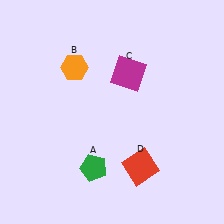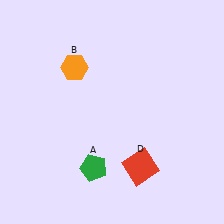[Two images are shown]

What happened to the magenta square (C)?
The magenta square (C) was removed in Image 2. It was in the top-right area of Image 1.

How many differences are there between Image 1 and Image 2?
There is 1 difference between the two images.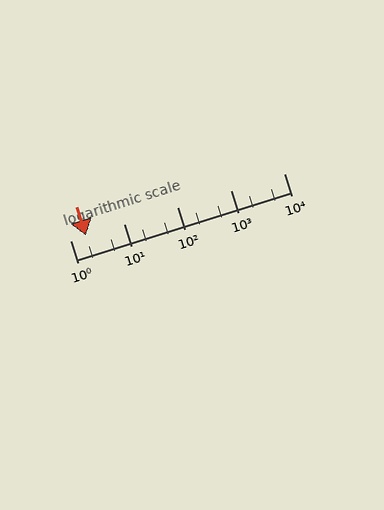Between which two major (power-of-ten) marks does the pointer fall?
The pointer is between 1 and 10.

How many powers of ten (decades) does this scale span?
The scale spans 4 decades, from 1 to 10000.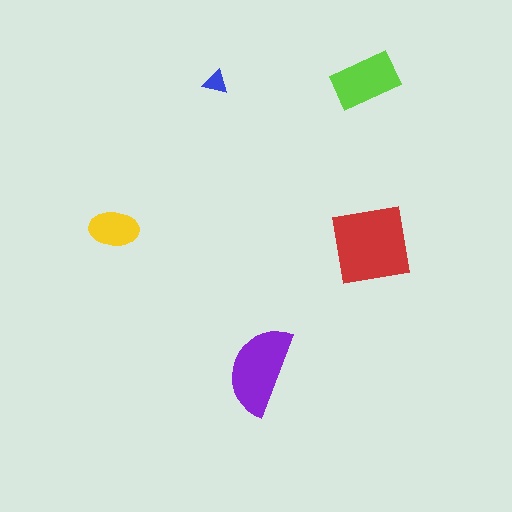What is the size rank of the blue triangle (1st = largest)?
5th.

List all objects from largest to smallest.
The red square, the purple semicircle, the lime rectangle, the yellow ellipse, the blue triangle.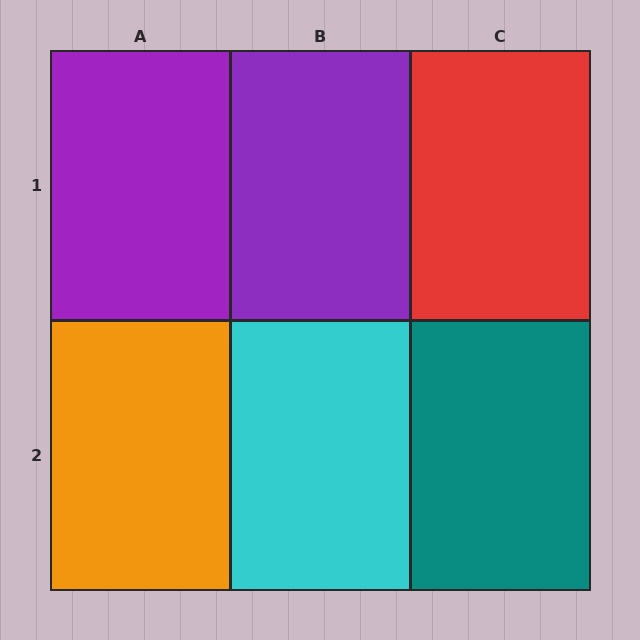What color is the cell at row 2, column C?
Teal.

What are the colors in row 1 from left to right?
Purple, purple, red.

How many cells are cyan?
1 cell is cyan.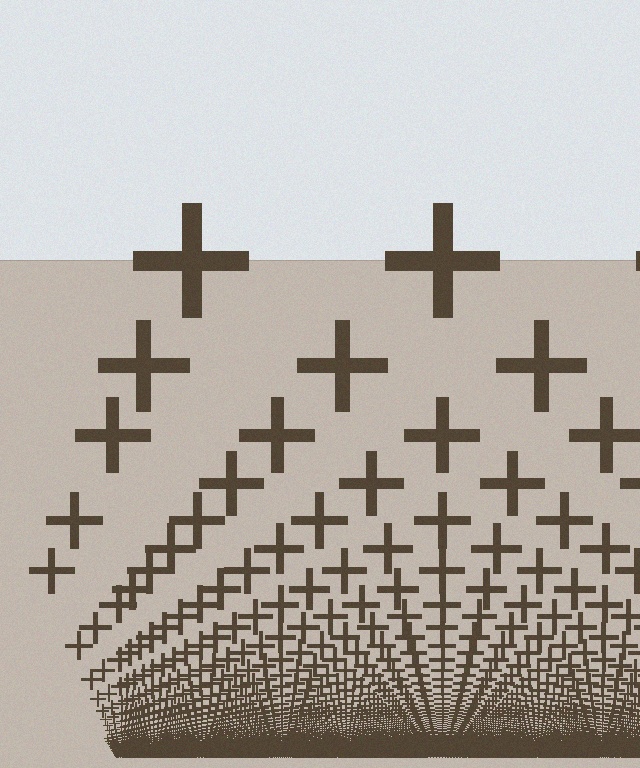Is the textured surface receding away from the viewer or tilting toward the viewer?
The surface appears to tilt toward the viewer. Texture elements get larger and sparser toward the top.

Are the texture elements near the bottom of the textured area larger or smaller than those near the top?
Smaller. The gradient is inverted — elements near the bottom are smaller and denser.